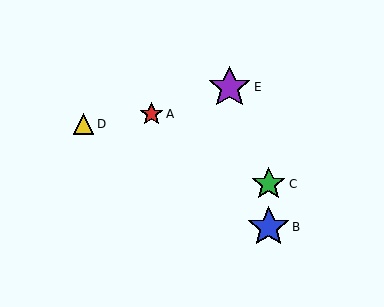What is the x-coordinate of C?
Object C is at x≈269.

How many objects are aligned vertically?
2 objects (B, C) are aligned vertically.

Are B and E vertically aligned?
No, B is at x≈269 and E is at x≈229.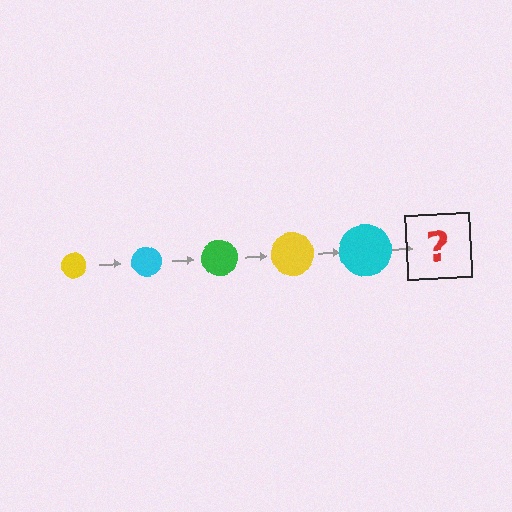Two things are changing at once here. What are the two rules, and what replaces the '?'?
The two rules are that the circle grows larger each step and the color cycles through yellow, cyan, and green. The '?' should be a green circle, larger than the previous one.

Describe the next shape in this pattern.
It should be a green circle, larger than the previous one.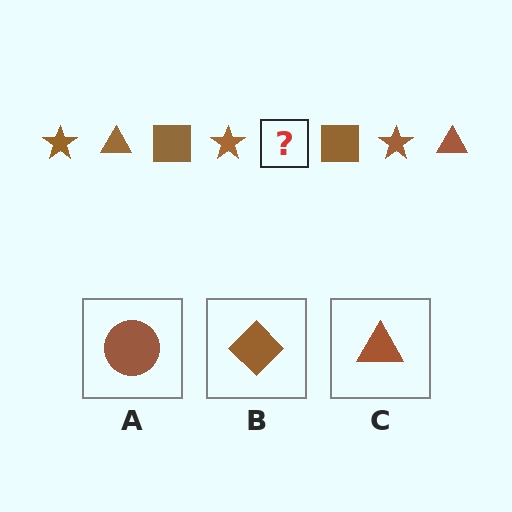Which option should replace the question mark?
Option C.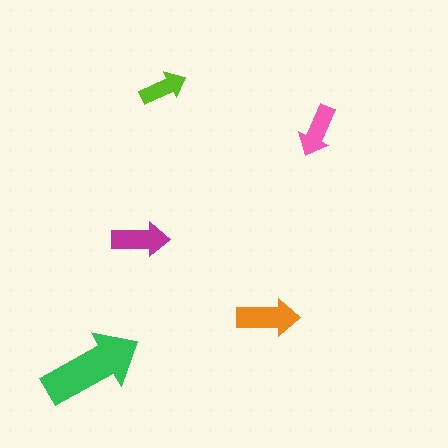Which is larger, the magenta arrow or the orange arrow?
The orange one.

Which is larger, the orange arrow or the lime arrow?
The orange one.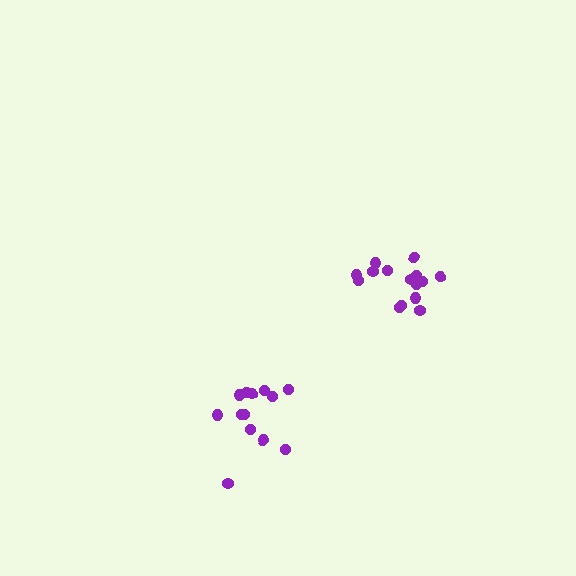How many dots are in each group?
Group 1: 13 dots, Group 2: 15 dots (28 total).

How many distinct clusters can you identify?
There are 2 distinct clusters.